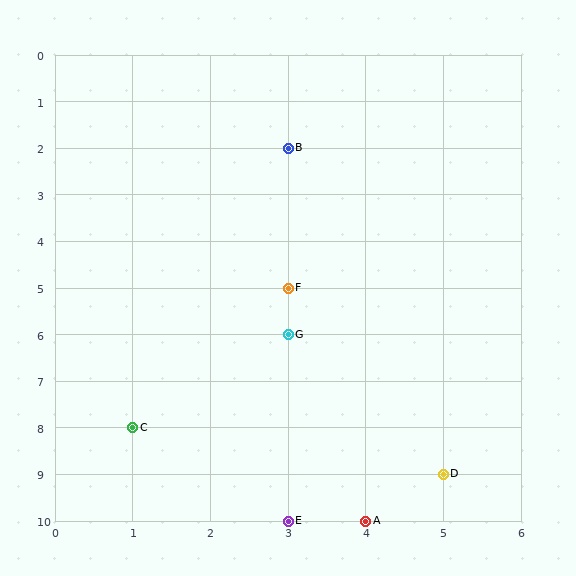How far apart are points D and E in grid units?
Points D and E are 2 columns and 1 row apart (about 2.2 grid units diagonally).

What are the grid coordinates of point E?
Point E is at grid coordinates (3, 10).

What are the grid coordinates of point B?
Point B is at grid coordinates (3, 2).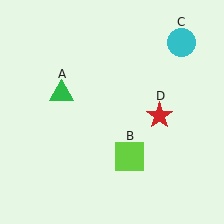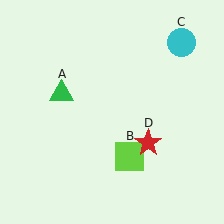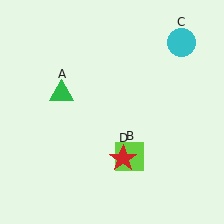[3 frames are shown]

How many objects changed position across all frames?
1 object changed position: red star (object D).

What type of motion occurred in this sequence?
The red star (object D) rotated clockwise around the center of the scene.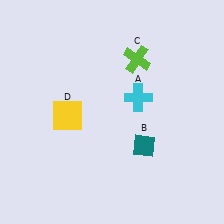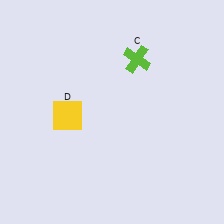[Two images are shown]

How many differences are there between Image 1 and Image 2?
There are 2 differences between the two images.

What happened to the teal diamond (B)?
The teal diamond (B) was removed in Image 2. It was in the bottom-right area of Image 1.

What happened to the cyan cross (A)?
The cyan cross (A) was removed in Image 2. It was in the top-right area of Image 1.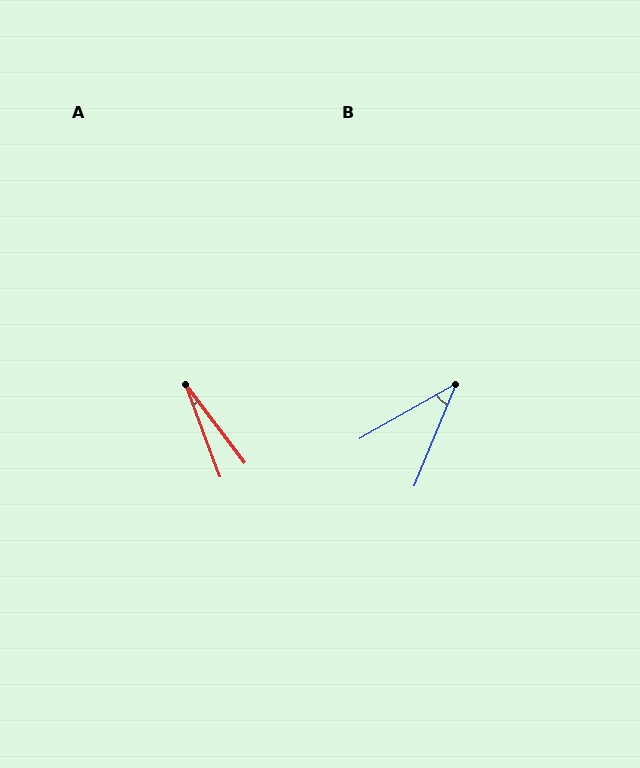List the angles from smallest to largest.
A (17°), B (38°).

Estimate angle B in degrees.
Approximately 38 degrees.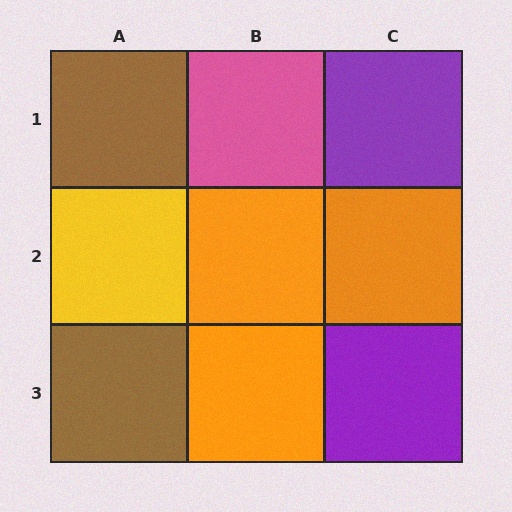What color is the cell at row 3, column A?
Brown.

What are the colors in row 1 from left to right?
Brown, pink, purple.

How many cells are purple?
2 cells are purple.